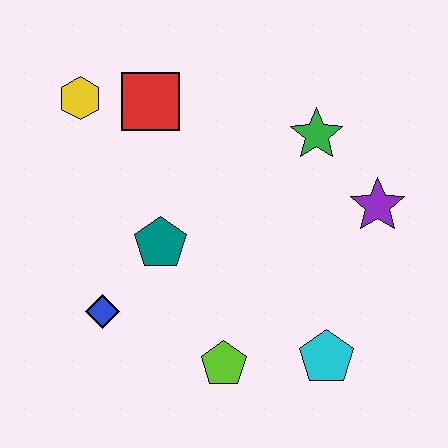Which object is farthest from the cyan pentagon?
The yellow hexagon is farthest from the cyan pentagon.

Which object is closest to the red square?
The yellow hexagon is closest to the red square.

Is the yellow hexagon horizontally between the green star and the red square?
No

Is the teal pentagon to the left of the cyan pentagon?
Yes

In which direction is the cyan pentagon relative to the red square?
The cyan pentagon is below the red square.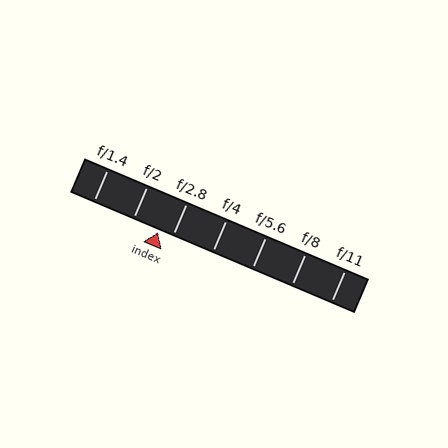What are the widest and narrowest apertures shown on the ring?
The widest aperture shown is f/1.4 and the narrowest is f/11.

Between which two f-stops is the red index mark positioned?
The index mark is between f/2 and f/2.8.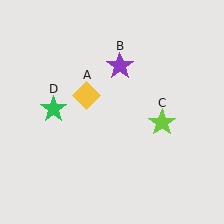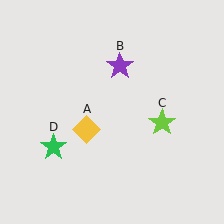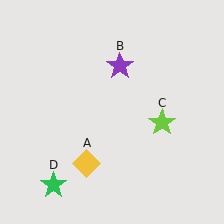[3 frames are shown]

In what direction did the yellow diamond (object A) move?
The yellow diamond (object A) moved down.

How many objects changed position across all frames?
2 objects changed position: yellow diamond (object A), green star (object D).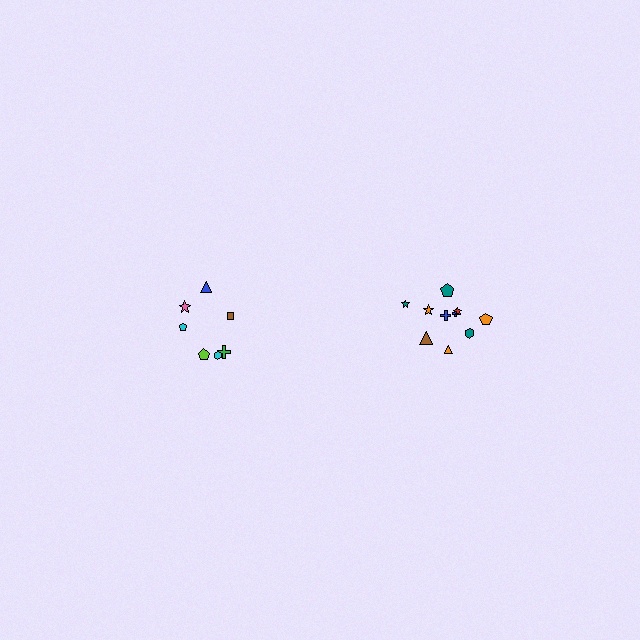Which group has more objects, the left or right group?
The right group.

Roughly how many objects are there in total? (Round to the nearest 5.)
Roughly 15 objects in total.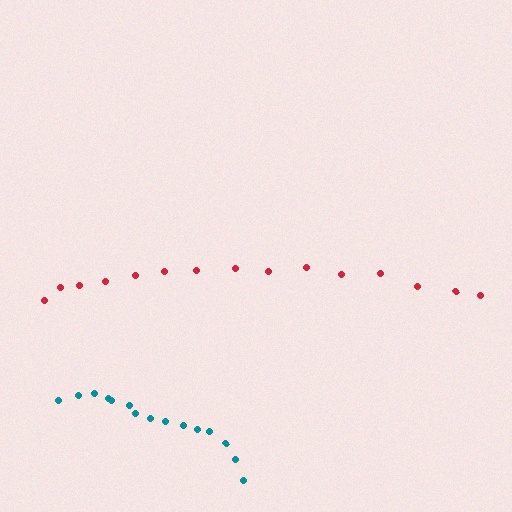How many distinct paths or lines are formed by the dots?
There are 2 distinct paths.